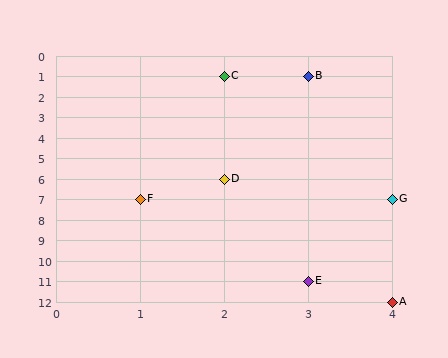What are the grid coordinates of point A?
Point A is at grid coordinates (4, 12).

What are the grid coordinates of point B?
Point B is at grid coordinates (3, 1).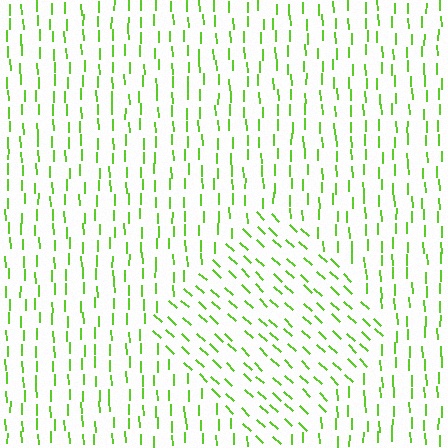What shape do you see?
I see a diamond.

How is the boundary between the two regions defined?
The boundary is defined purely by a change in line orientation (approximately 45 degrees difference). All lines are the same color and thickness.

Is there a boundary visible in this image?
Yes, there is a texture boundary formed by a change in line orientation.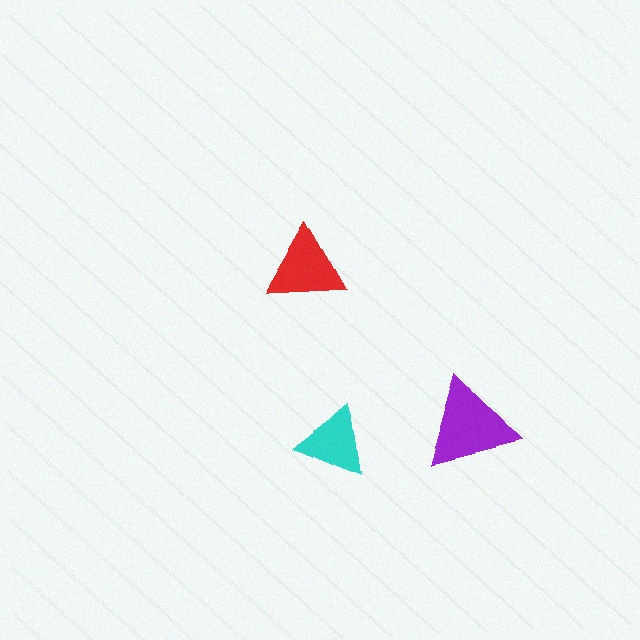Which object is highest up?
The red triangle is topmost.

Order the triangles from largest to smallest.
the purple one, the red one, the cyan one.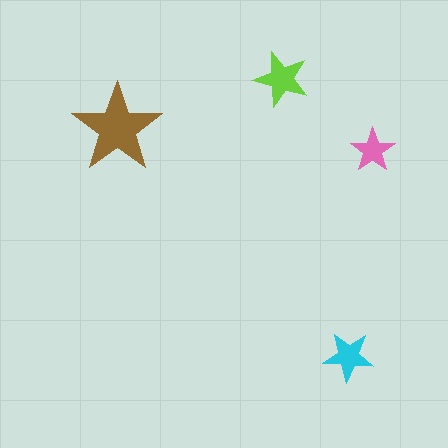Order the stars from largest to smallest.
the brown one, the lime one, the cyan one, the pink one.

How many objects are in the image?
There are 4 objects in the image.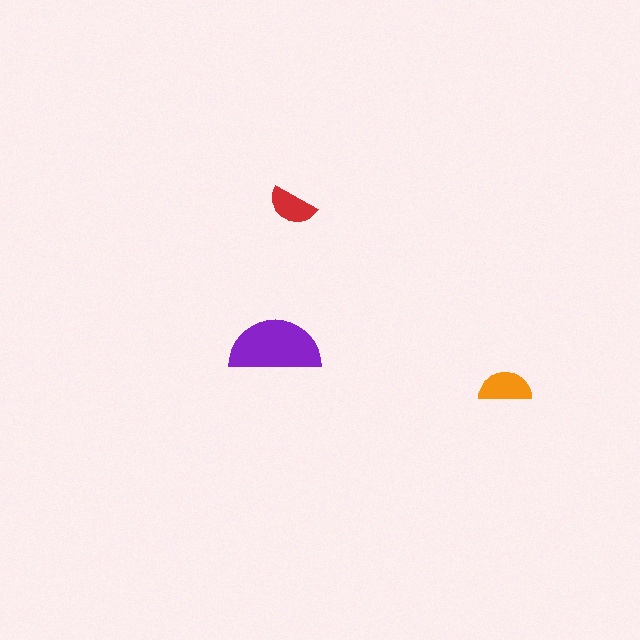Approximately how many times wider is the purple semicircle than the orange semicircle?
About 2 times wider.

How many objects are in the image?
There are 3 objects in the image.